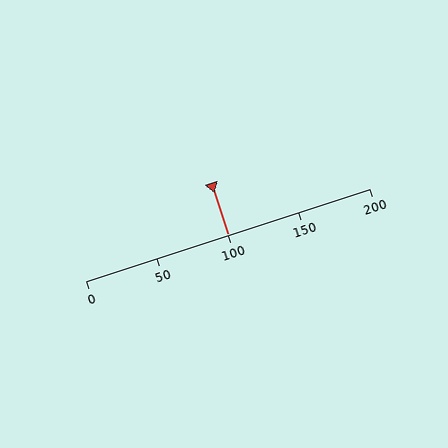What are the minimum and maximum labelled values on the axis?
The axis runs from 0 to 200.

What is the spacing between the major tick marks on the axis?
The major ticks are spaced 50 apart.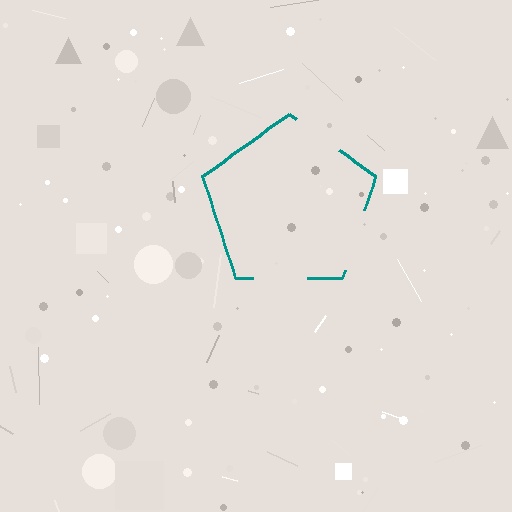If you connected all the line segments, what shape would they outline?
They would outline a pentagon.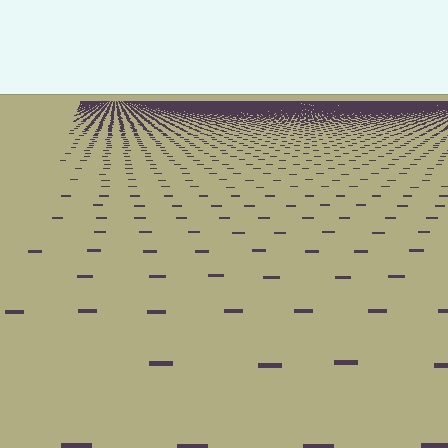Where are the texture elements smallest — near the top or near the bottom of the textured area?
Near the top.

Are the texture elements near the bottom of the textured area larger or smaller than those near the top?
Larger. Near the bottom, elements are closer to the viewer and appear at a bigger on-screen size.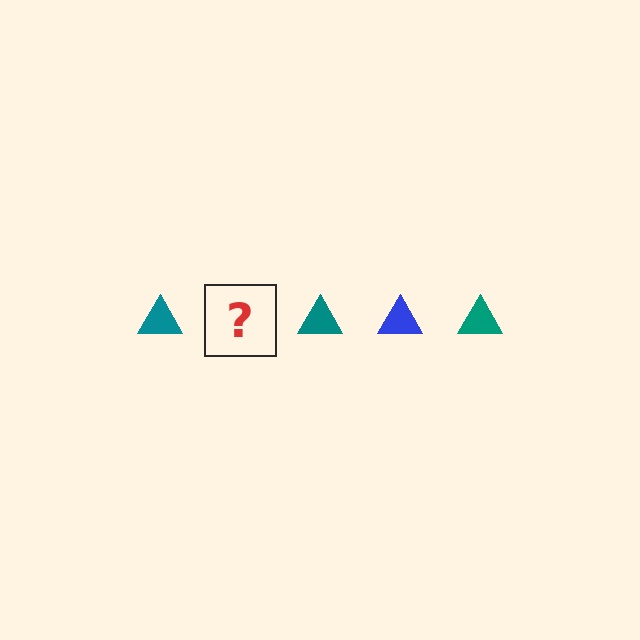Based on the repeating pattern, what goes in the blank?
The blank should be a blue triangle.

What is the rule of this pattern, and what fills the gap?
The rule is that the pattern cycles through teal, blue triangles. The gap should be filled with a blue triangle.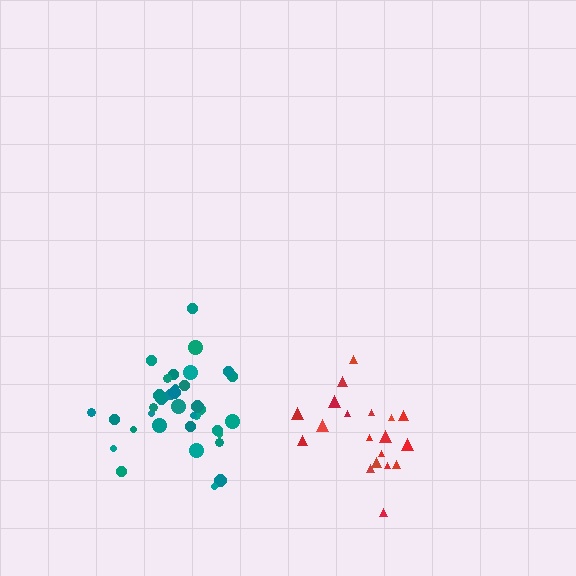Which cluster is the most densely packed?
Teal.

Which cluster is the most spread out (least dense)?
Red.